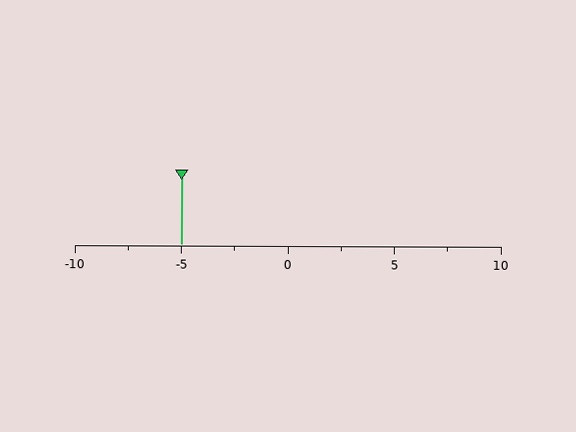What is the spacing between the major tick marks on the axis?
The major ticks are spaced 5 apart.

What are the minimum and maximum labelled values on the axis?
The axis runs from -10 to 10.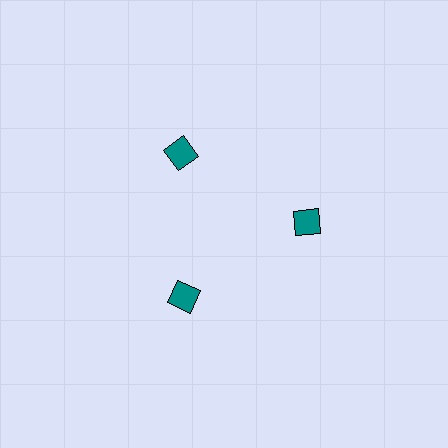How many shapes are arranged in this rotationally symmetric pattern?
There are 3 shapes, arranged in 3 groups of 1.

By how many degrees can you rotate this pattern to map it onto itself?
The pattern maps onto itself every 120 degrees of rotation.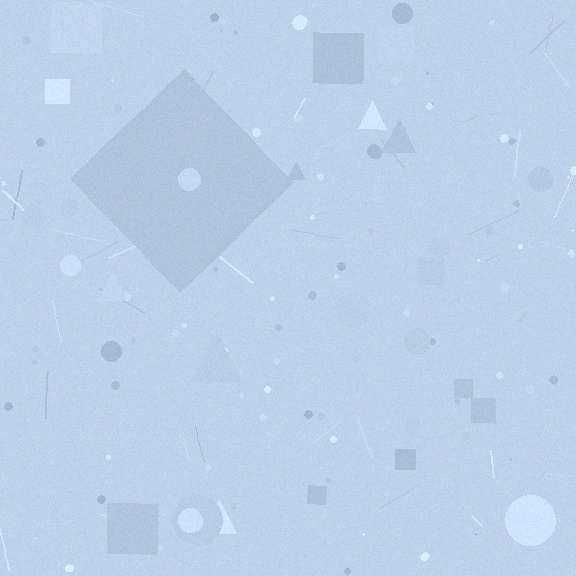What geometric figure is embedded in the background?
A diamond is embedded in the background.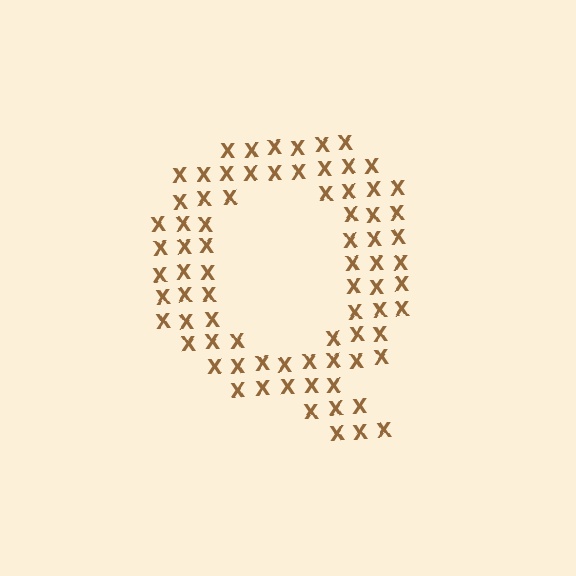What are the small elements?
The small elements are letter X's.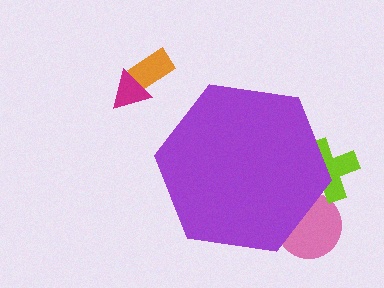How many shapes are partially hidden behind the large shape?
2 shapes are partially hidden.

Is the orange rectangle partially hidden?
No, the orange rectangle is fully visible.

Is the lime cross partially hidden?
Yes, the lime cross is partially hidden behind the purple hexagon.